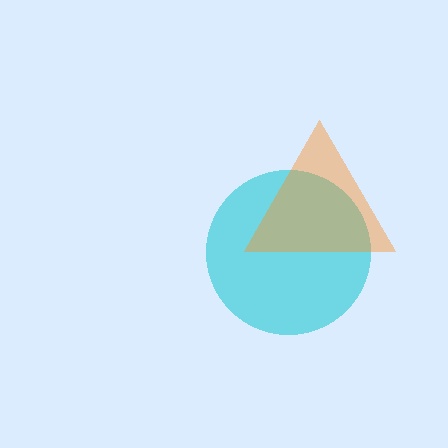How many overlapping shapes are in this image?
There are 2 overlapping shapes in the image.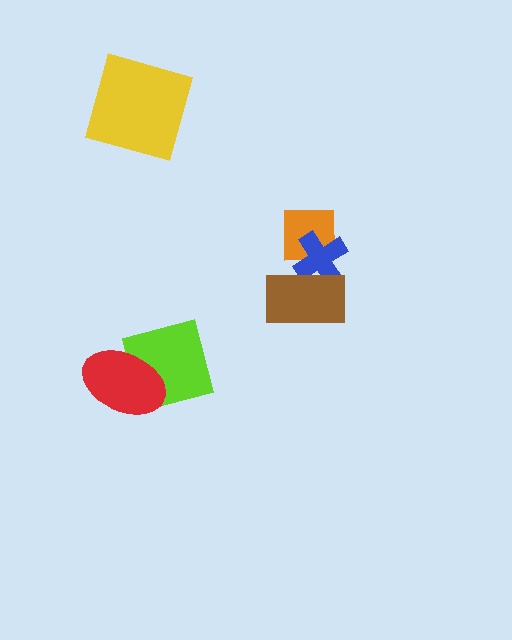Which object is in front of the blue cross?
The brown rectangle is in front of the blue cross.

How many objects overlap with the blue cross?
2 objects overlap with the blue cross.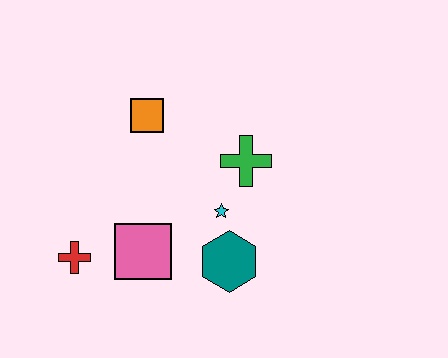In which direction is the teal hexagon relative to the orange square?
The teal hexagon is below the orange square.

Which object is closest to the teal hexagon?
The cyan star is closest to the teal hexagon.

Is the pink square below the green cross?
Yes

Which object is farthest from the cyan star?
The red cross is farthest from the cyan star.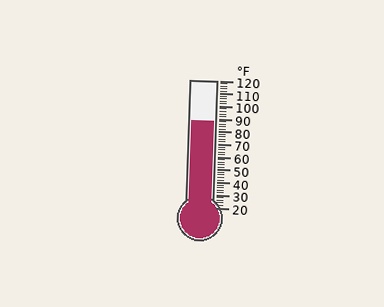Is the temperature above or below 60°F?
The temperature is above 60°F.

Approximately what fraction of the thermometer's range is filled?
The thermometer is filled to approximately 70% of its range.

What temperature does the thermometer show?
The thermometer shows approximately 88°F.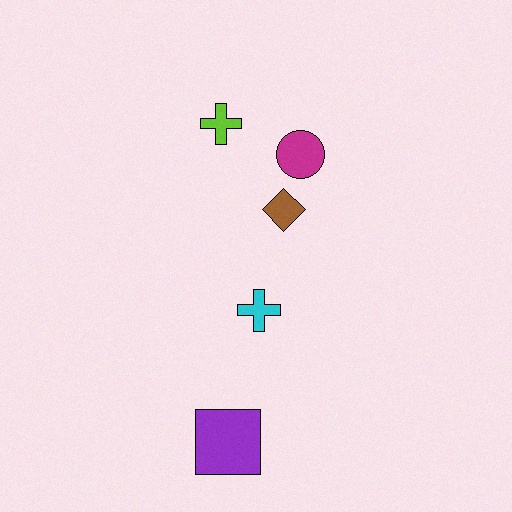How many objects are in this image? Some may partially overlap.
There are 5 objects.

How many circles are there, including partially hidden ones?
There is 1 circle.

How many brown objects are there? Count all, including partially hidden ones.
There is 1 brown object.